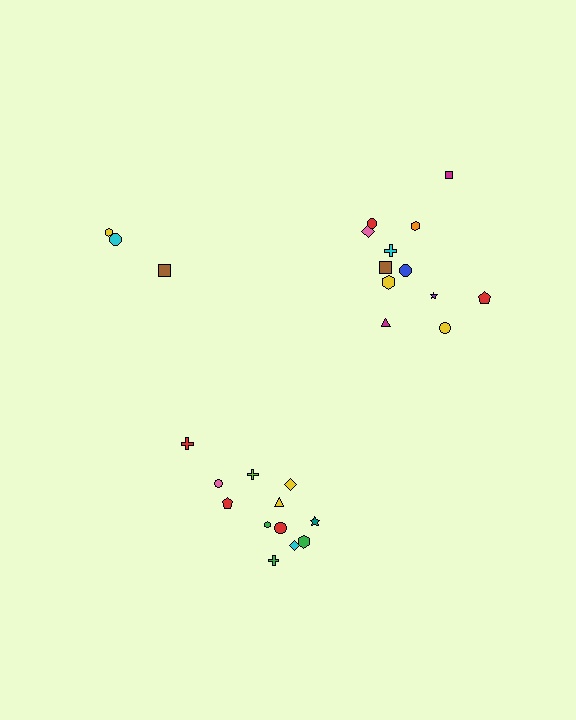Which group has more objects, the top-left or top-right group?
The top-right group.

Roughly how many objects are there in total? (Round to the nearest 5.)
Roughly 25 objects in total.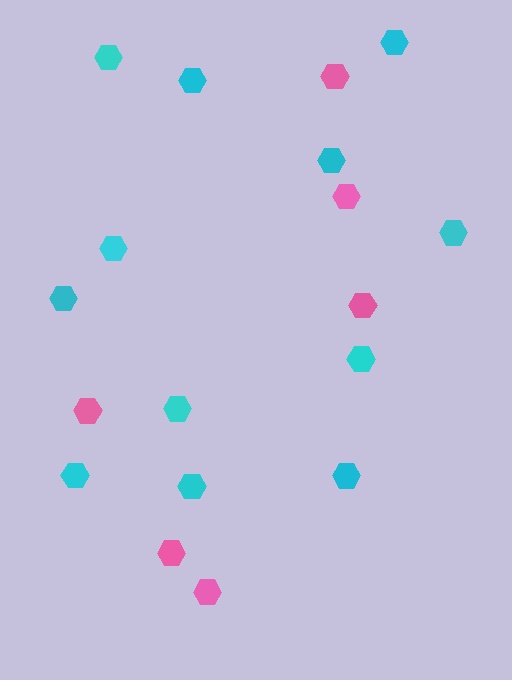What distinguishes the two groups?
There are 2 groups: one group of pink hexagons (6) and one group of cyan hexagons (12).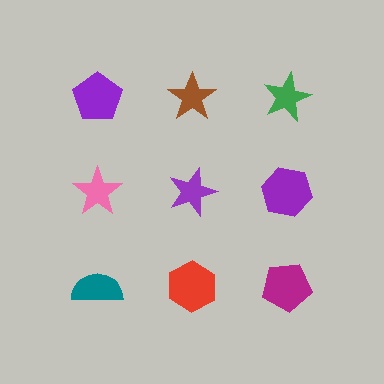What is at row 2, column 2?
A purple star.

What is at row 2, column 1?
A pink star.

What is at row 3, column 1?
A teal semicircle.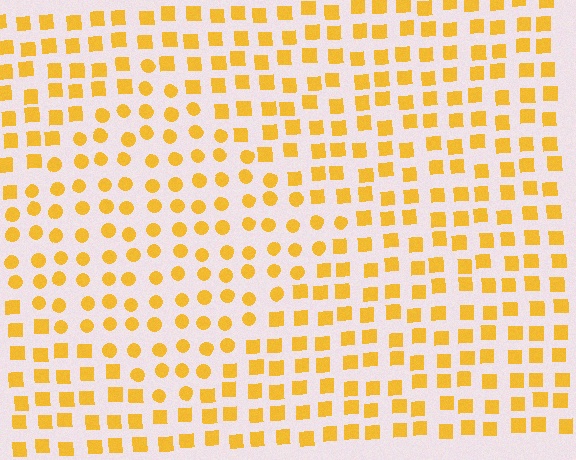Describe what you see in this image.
The image is filled with small yellow elements arranged in a uniform grid. A diamond-shaped region contains circles, while the surrounding area contains squares. The boundary is defined purely by the change in element shape.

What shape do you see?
I see a diamond.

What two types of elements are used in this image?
The image uses circles inside the diamond region and squares outside it.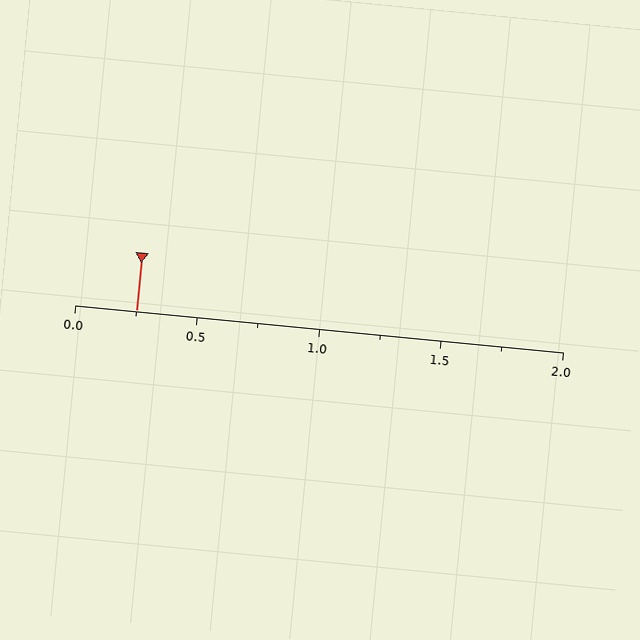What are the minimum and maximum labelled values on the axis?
The axis runs from 0.0 to 2.0.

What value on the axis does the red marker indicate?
The marker indicates approximately 0.25.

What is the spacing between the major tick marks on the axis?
The major ticks are spaced 0.5 apart.